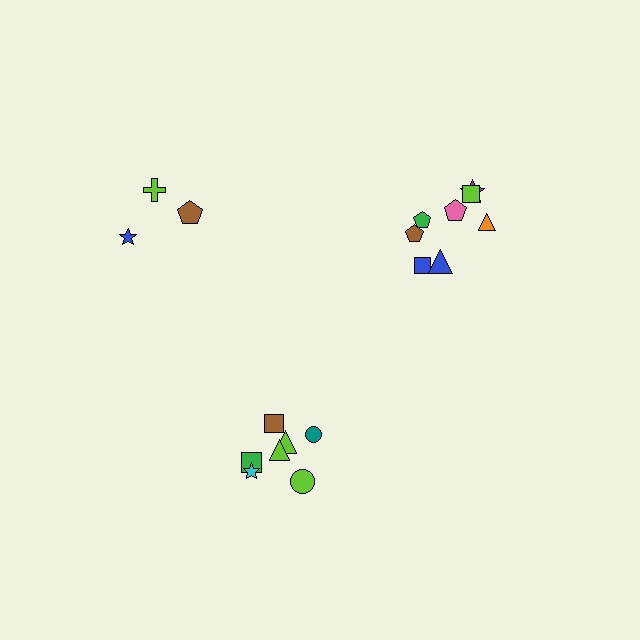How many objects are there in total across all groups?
There are 18 objects.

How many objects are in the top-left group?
There are 3 objects.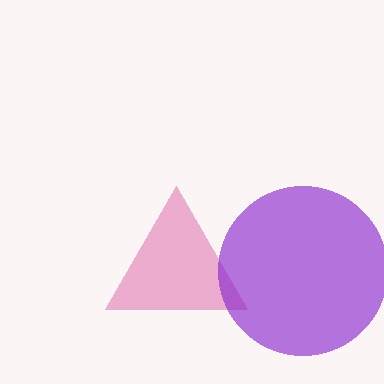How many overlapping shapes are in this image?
There are 2 overlapping shapes in the image.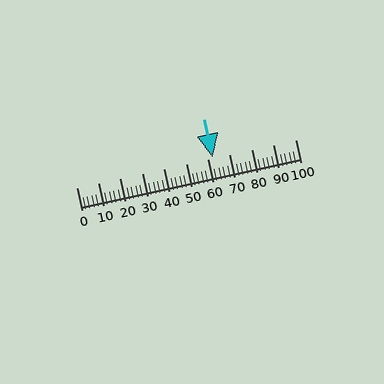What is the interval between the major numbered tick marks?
The major tick marks are spaced 10 units apart.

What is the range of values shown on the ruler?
The ruler shows values from 0 to 100.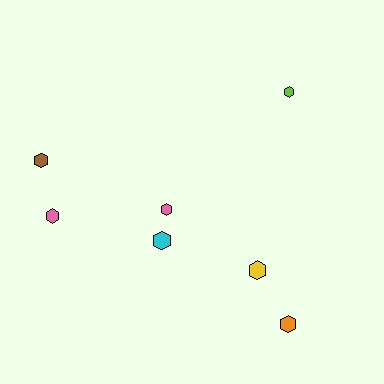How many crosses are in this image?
There are no crosses.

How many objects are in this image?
There are 7 objects.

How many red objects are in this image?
There are no red objects.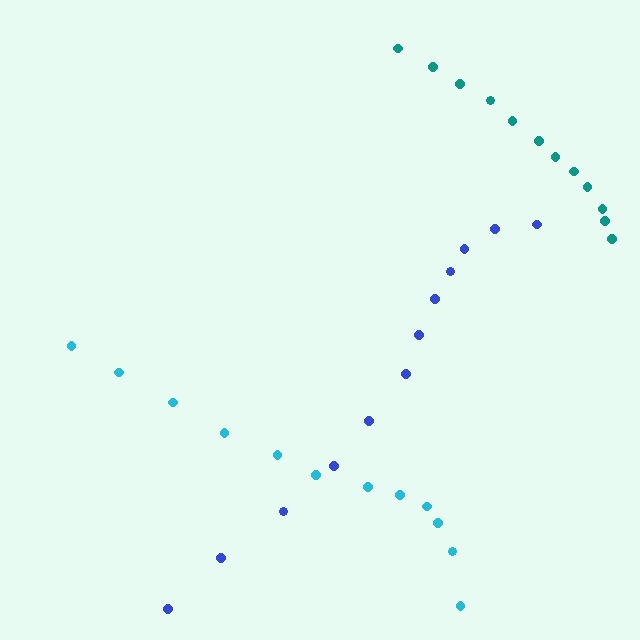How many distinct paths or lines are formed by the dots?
There are 3 distinct paths.